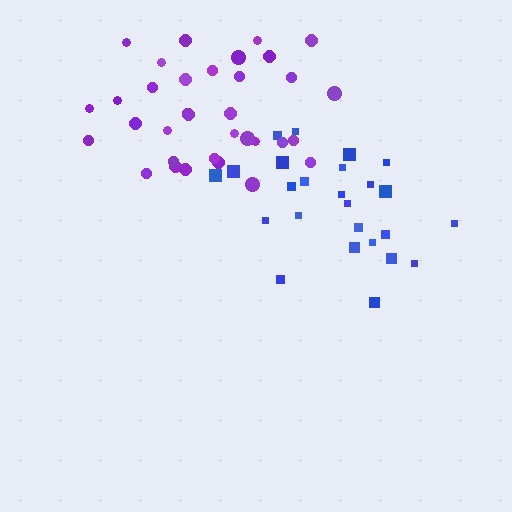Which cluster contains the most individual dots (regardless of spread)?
Purple (34).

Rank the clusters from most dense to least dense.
blue, purple.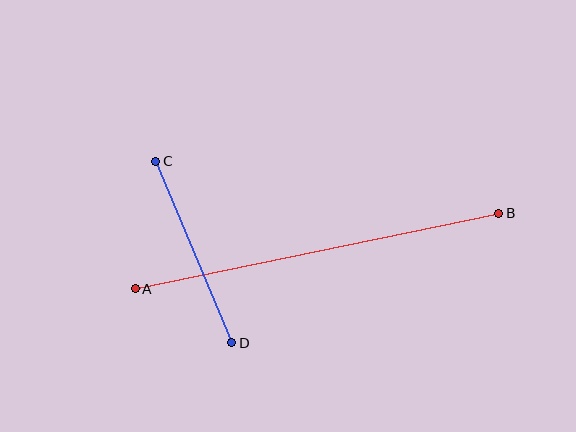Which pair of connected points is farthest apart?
Points A and B are farthest apart.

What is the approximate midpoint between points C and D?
The midpoint is at approximately (194, 252) pixels.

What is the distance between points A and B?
The distance is approximately 371 pixels.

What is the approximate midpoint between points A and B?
The midpoint is at approximately (317, 251) pixels.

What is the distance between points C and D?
The distance is approximately 197 pixels.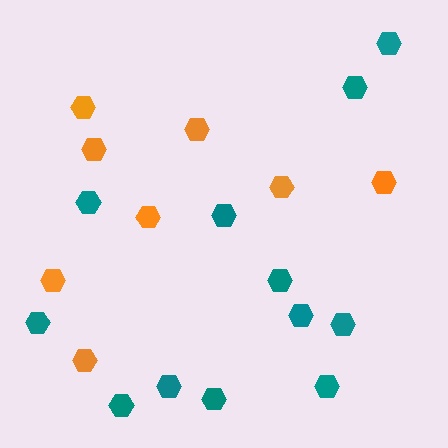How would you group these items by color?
There are 2 groups: one group of orange hexagons (8) and one group of teal hexagons (12).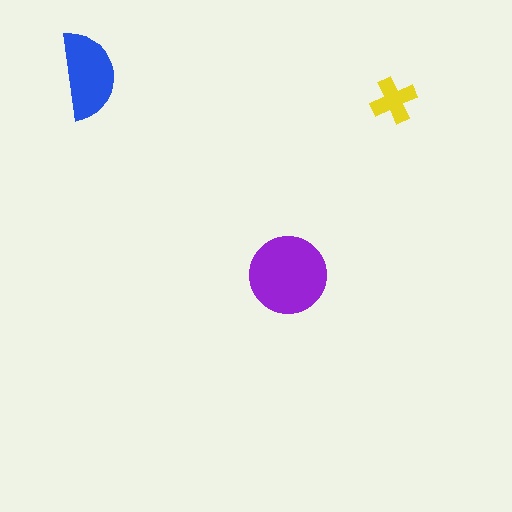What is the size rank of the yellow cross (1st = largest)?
3rd.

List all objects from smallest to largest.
The yellow cross, the blue semicircle, the purple circle.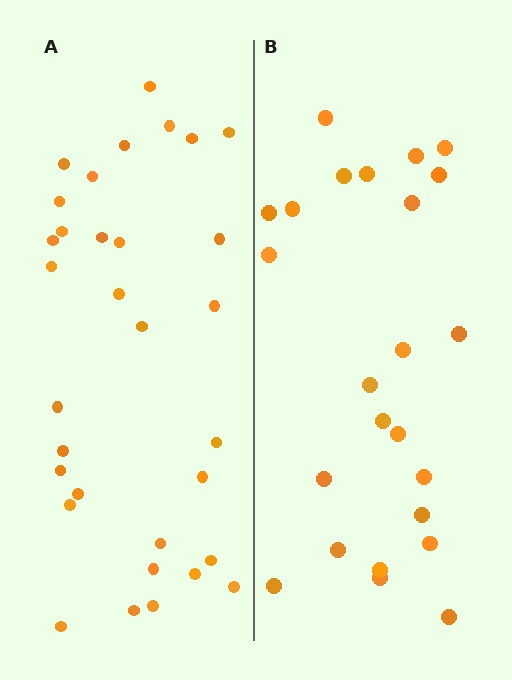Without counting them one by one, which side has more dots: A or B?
Region A (the left region) has more dots.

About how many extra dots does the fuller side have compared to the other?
Region A has roughly 8 or so more dots than region B.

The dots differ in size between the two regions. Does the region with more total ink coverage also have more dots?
No. Region B has more total ink coverage because its dots are larger, but region A actually contains more individual dots. Total area can be misleading — the number of items is what matters here.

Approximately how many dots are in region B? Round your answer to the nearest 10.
About 20 dots. (The exact count is 24, which rounds to 20.)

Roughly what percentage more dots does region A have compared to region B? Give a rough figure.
About 35% more.